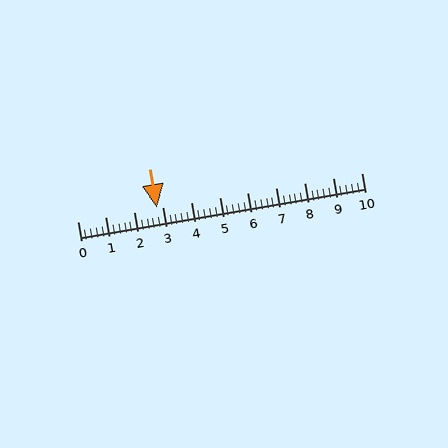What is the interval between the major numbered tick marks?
The major tick marks are spaced 1 units apart.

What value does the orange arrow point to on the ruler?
The orange arrow points to approximately 2.8.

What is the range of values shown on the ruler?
The ruler shows values from 0 to 10.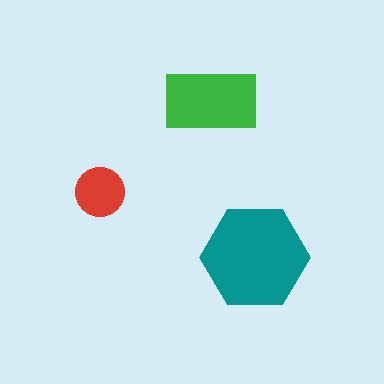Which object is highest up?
The green rectangle is topmost.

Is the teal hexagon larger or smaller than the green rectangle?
Larger.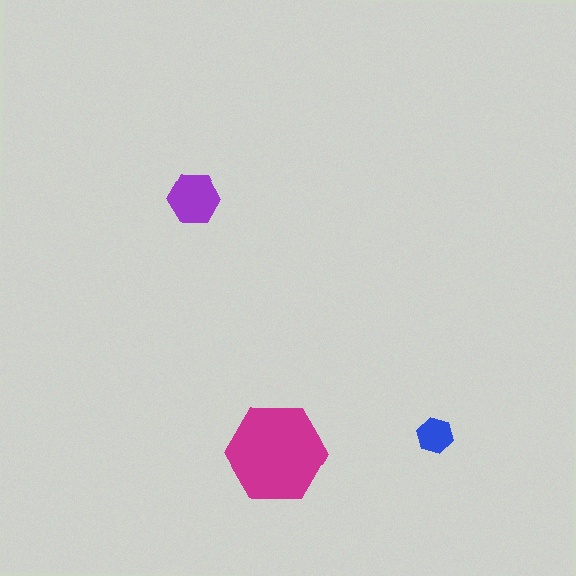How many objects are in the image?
There are 3 objects in the image.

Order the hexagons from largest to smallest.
the magenta one, the purple one, the blue one.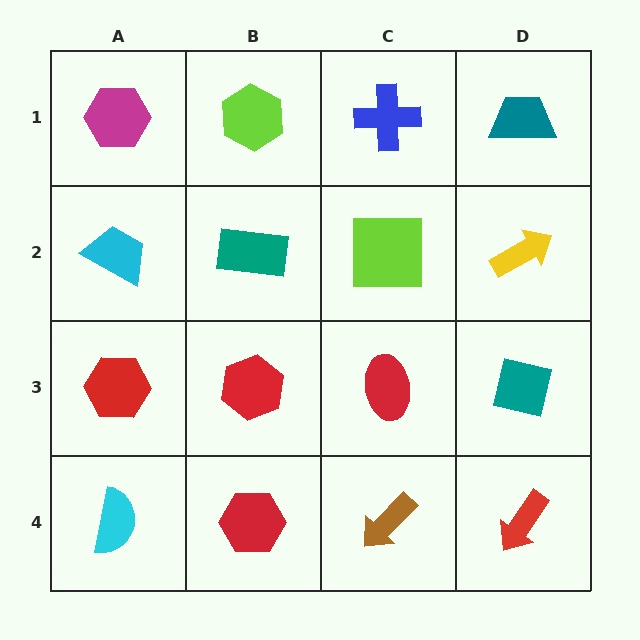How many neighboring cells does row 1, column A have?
2.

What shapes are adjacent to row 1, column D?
A yellow arrow (row 2, column D), a blue cross (row 1, column C).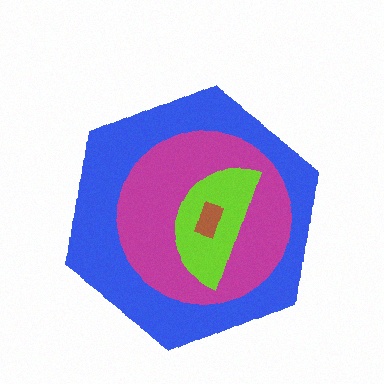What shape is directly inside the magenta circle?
The lime semicircle.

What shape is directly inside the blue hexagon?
The magenta circle.